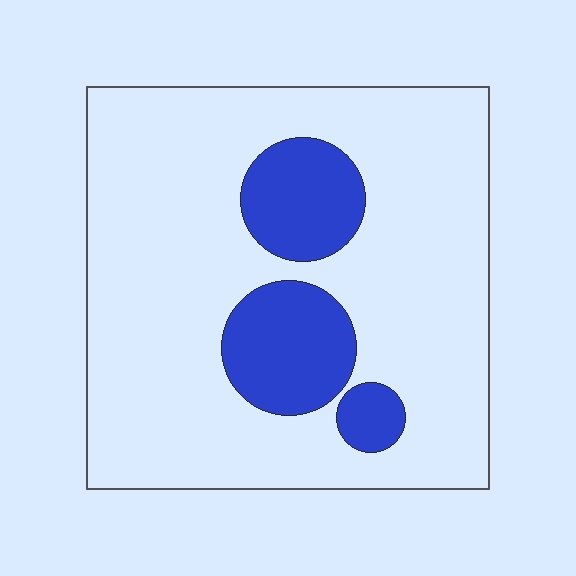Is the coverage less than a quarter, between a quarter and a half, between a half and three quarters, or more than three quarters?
Less than a quarter.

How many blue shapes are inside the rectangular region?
3.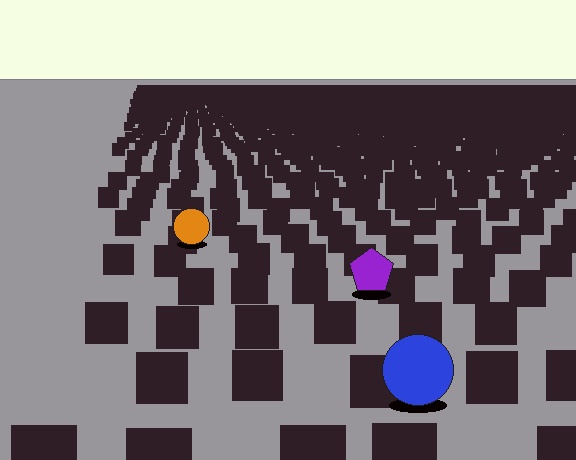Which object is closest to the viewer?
The blue circle is closest. The texture marks near it are larger and more spread out.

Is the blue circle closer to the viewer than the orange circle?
Yes. The blue circle is closer — you can tell from the texture gradient: the ground texture is coarser near it.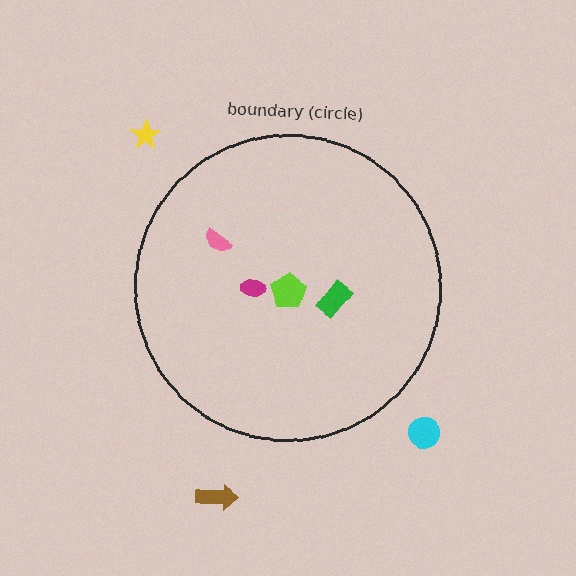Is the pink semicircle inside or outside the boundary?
Inside.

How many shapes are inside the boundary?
4 inside, 3 outside.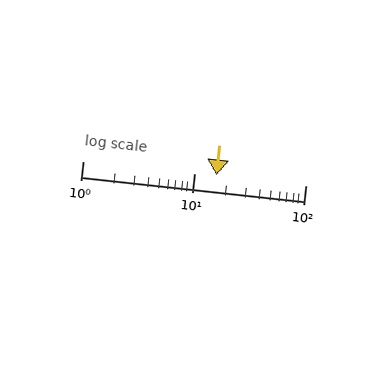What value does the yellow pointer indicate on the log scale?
The pointer indicates approximately 16.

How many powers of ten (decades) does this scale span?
The scale spans 2 decades, from 1 to 100.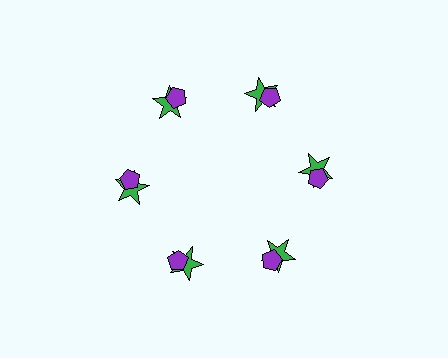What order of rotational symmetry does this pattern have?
This pattern has 6-fold rotational symmetry.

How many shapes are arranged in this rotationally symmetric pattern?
There are 12 shapes, arranged in 6 groups of 2.